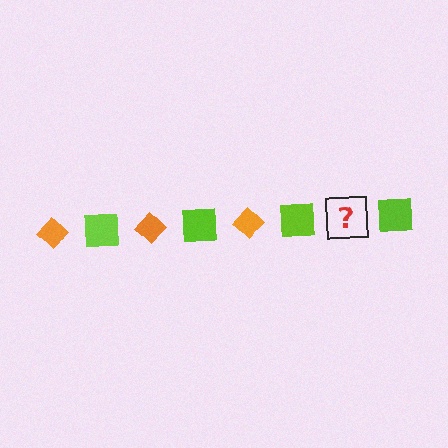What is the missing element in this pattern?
The missing element is an orange diamond.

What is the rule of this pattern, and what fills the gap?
The rule is that the pattern alternates between orange diamond and lime square. The gap should be filled with an orange diamond.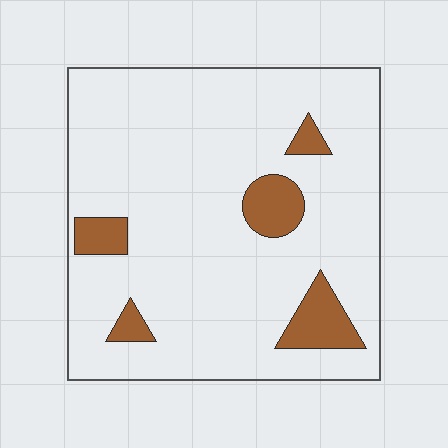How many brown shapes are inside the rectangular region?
5.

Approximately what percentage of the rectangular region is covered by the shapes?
Approximately 10%.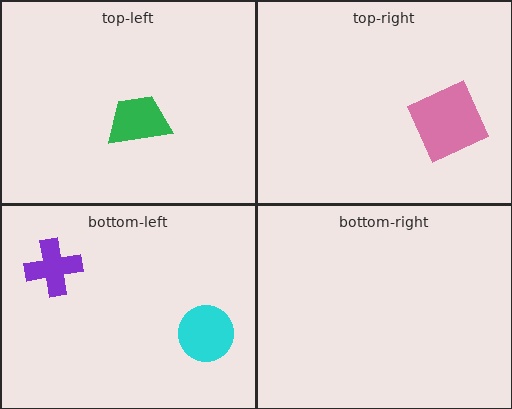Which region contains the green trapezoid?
The top-left region.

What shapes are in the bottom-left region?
The purple cross, the cyan circle.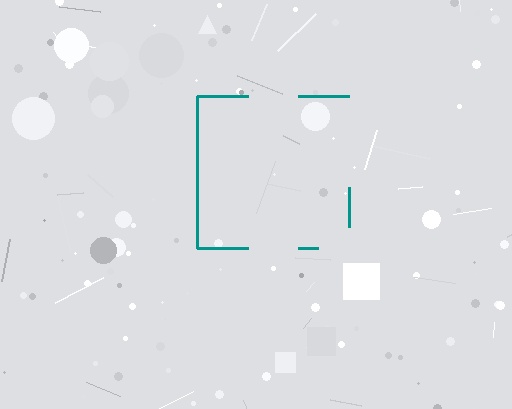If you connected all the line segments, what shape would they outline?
They would outline a square.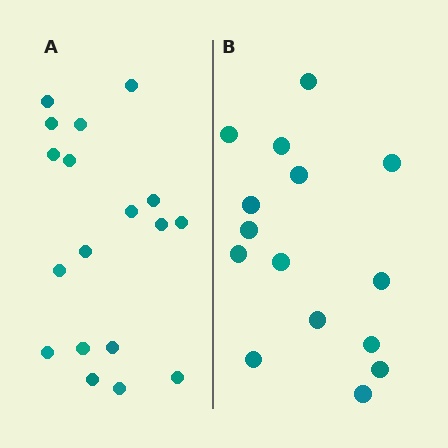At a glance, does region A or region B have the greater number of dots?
Region A (the left region) has more dots.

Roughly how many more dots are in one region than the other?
Region A has just a few more — roughly 2 or 3 more dots than region B.